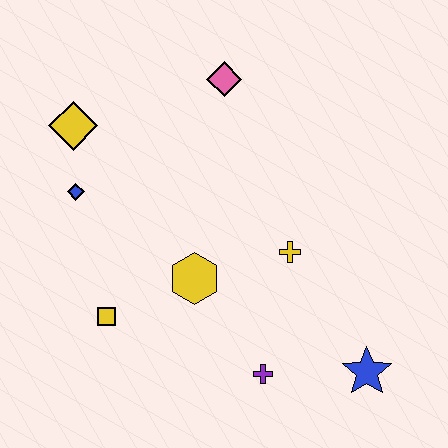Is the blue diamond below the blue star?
No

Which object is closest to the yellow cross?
The yellow hexagon is closest to the yellow cross.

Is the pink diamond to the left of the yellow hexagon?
No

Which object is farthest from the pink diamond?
The blue star is farthest from the pink diamond.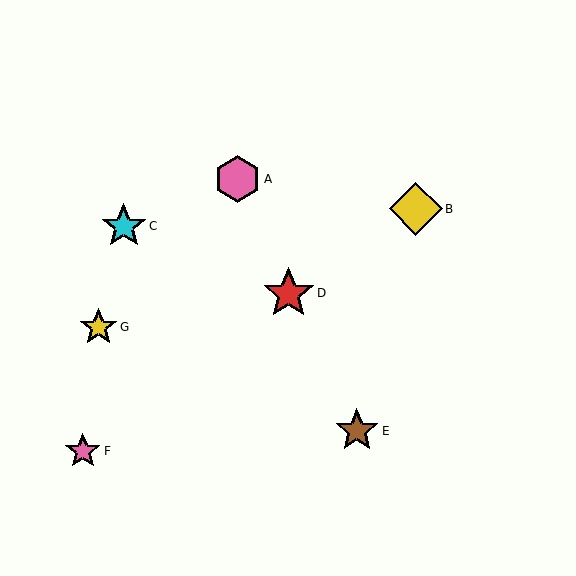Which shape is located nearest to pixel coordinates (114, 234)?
The cyan star (labeled C) at (124, 227) is nearest to that location.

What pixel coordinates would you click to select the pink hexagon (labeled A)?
Click at (238, 179) to select the pink hexagon A.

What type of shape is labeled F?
Shape F is a pink star.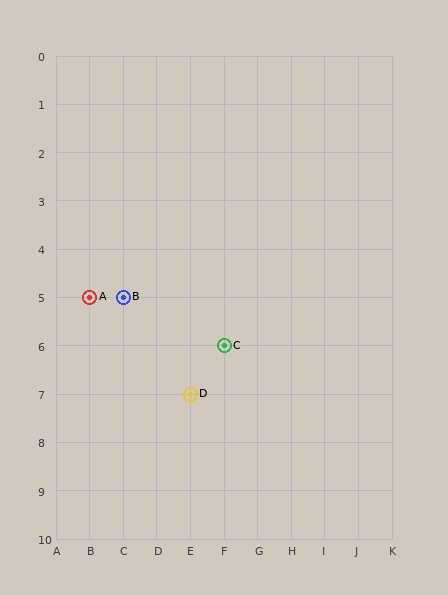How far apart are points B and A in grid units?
Points B and A are 1 column apart.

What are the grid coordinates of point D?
Point D is at grid coordinates (E, 7).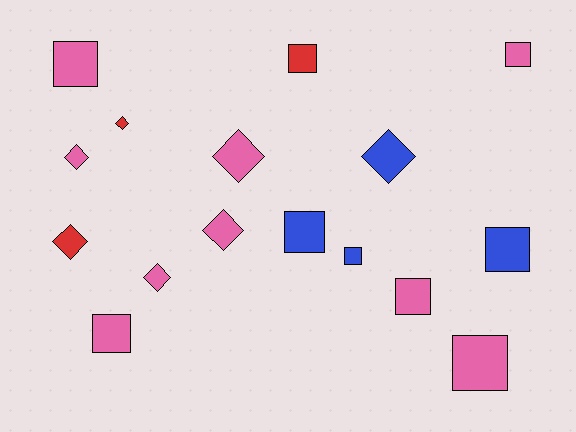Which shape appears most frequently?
Square, with 9 objects.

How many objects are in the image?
There are 16 objects.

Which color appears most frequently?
Pink, with 9 objects.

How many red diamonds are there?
There are 2 red diamonds.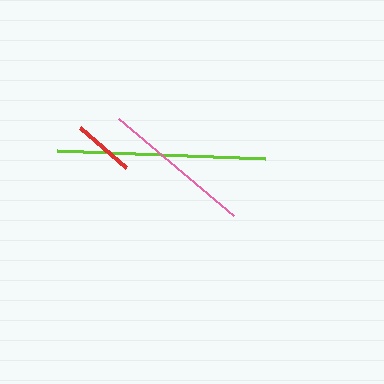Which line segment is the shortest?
The red line is the shortest at approximately 62 pixels.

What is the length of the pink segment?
The pink segment is approximately 151 pixels long.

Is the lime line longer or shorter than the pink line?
The lime line is longer than the pink line.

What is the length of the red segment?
The red segment is approximately 62 pixels long.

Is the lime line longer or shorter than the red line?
The lime line is longer than the red line.